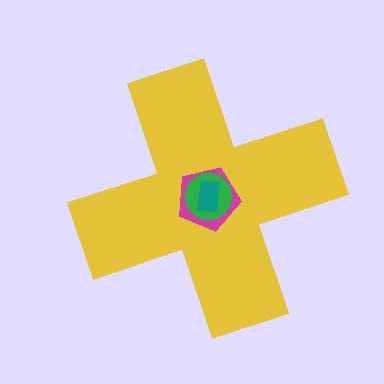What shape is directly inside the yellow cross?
The magenta pentagon.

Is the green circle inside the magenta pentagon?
Yes.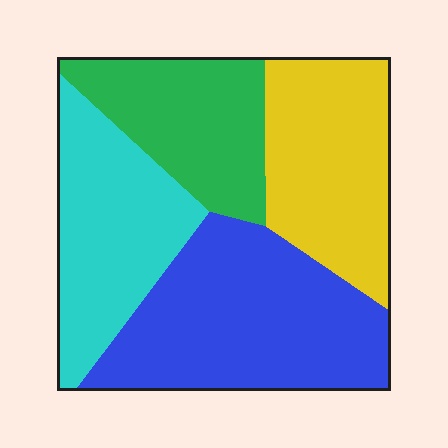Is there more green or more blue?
Blue.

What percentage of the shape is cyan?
Cyan covers about 25% of the shape.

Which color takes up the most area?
Blue, at roughly 35%.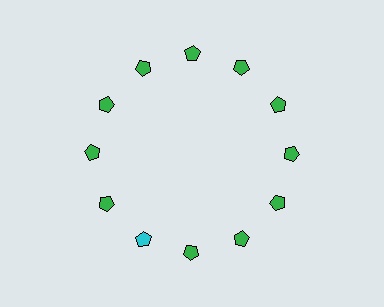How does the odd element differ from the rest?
It has a different color: cyan instead of green.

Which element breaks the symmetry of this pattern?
The cyan pentagon at roughly the 7 o'clock position breaks the symmetry. All other shapes are green pentagons.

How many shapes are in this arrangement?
There are 12 shapes arranged in a ring pattern.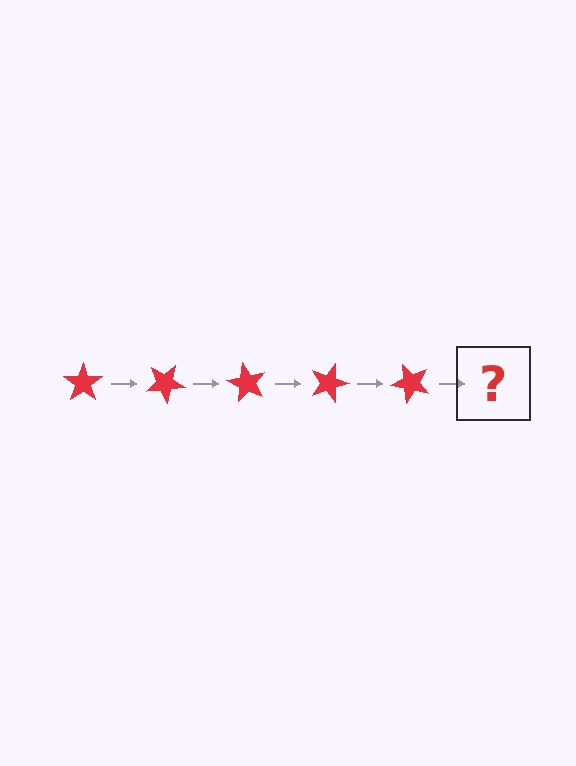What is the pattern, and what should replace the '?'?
The pattern is that the star rotates 30 degrees each step. The '?' should be a red star rotated 150 degrees.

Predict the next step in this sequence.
The next step is a red star rotated 150 degrees.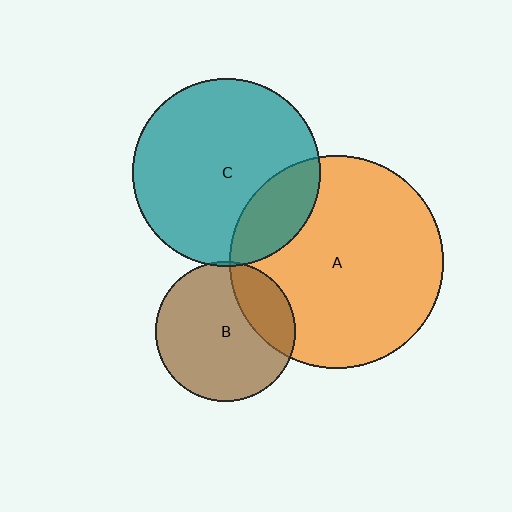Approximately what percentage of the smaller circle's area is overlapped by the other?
Approximately 20%.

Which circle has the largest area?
Circle A (orange).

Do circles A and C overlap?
Yes.